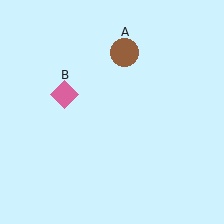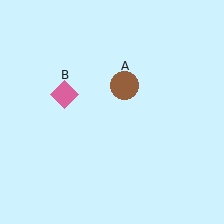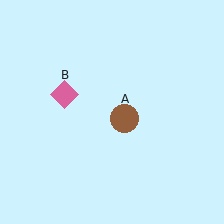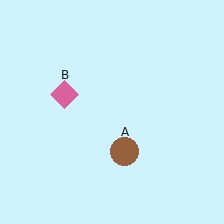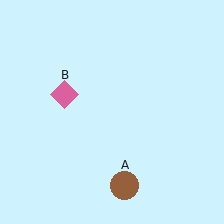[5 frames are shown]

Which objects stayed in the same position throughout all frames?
Pink diamond (object B) remained stationary.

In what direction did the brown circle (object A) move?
The brown circle (object A) moved down.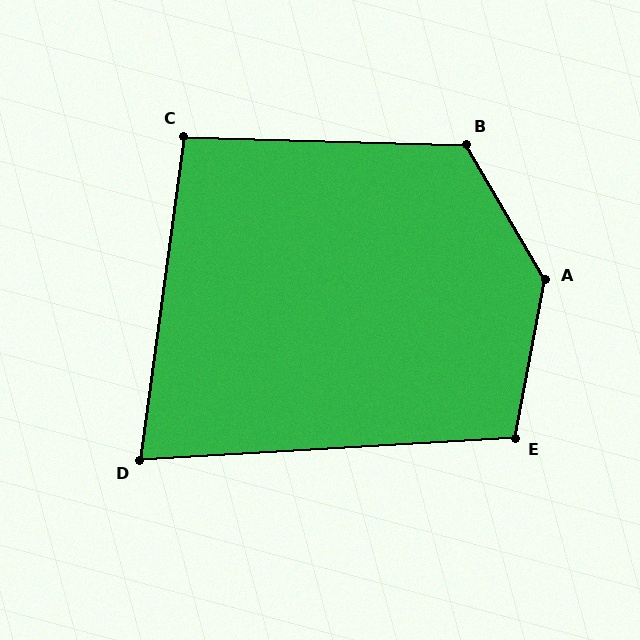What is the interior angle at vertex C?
Approximately 96 degrees (obtuse).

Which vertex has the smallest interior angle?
D, at approximately 79 degrees.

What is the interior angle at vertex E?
Approximately 104 degrees (obtuse).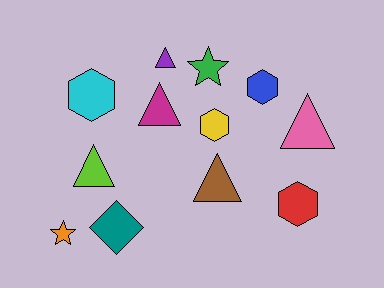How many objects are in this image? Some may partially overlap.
There are 12 objects.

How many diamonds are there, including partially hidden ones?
There is 1 diamond.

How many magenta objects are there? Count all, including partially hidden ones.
There is 1 magenta object.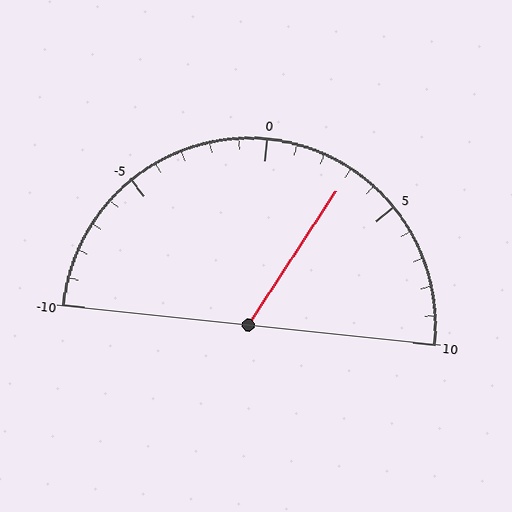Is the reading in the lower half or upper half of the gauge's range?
The reading is in the upper half of the range (-10 to 10).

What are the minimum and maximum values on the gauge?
The gauge ranges from -10 to 10.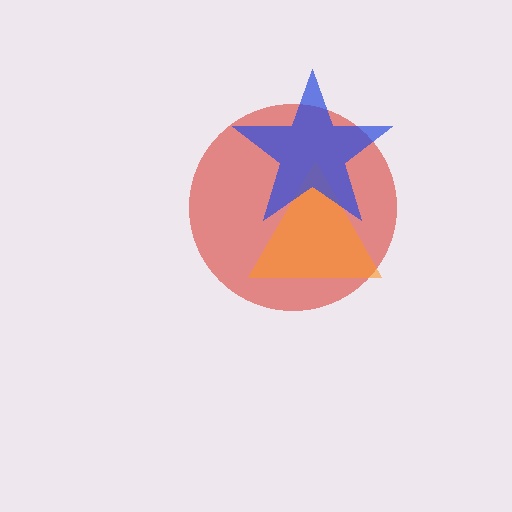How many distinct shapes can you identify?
There are 3 distinct shapes: a red circle, an orange triangle, a blue star.